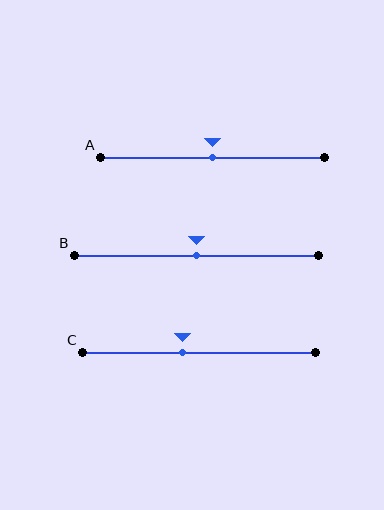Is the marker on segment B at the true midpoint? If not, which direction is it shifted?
Yes, the marker on segment B is at the true midpoint.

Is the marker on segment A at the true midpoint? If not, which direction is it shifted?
Yes, the marker on segment A is at the true midpoint.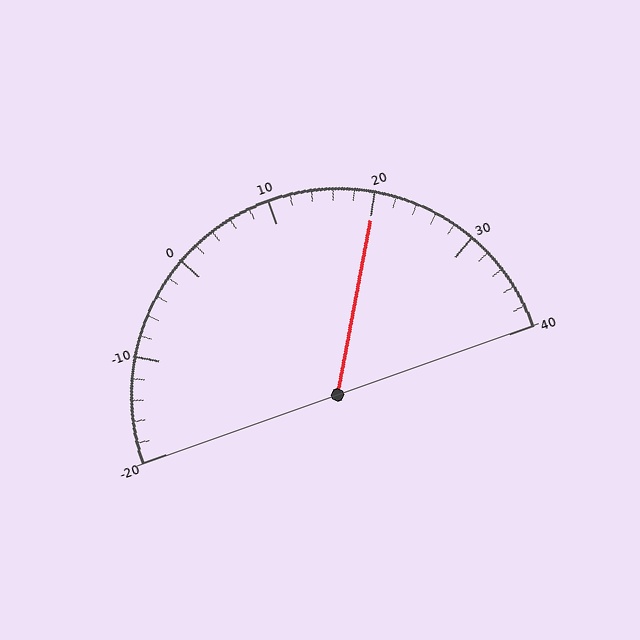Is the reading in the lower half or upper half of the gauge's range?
The reading is in the upper half of the range (-20 to 40).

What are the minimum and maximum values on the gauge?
The gauge ranges from -20 to 40.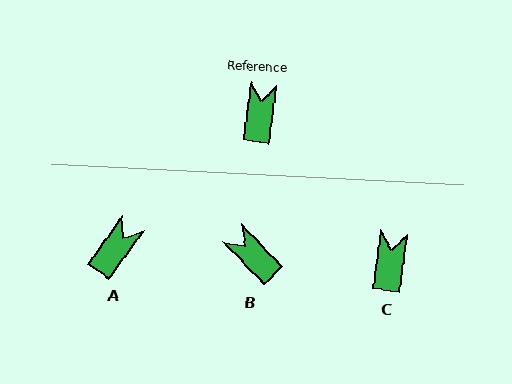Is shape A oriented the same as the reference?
No, it is off by about 28 degrees.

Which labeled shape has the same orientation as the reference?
C.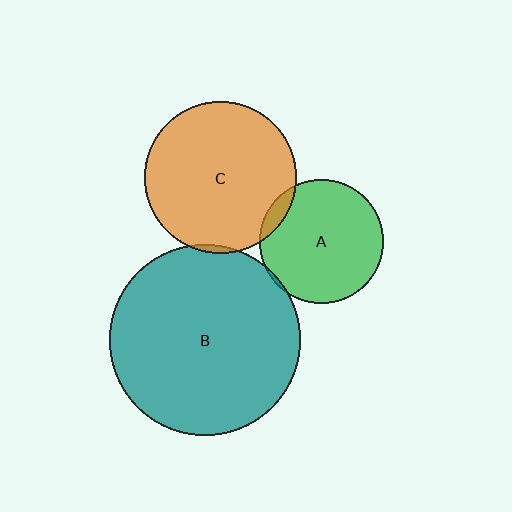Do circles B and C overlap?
Yes.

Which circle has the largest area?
Circle B (teal).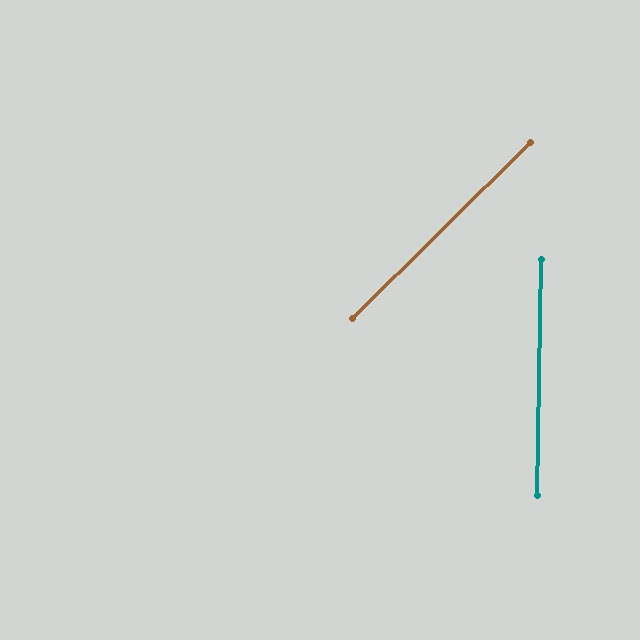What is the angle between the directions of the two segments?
Approximately 44 degrees.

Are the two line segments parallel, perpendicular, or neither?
Neither parallel nor perpendicular — they differ by about 44°.